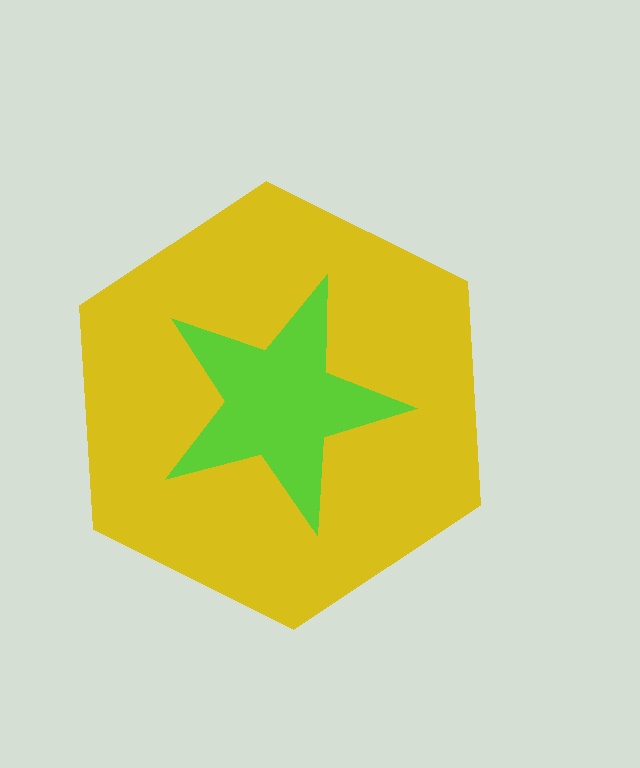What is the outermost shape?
The yellow hexagon.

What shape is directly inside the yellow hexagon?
The lime star.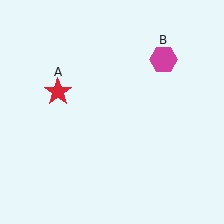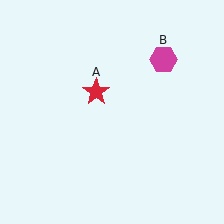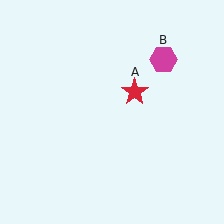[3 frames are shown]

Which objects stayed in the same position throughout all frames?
Magenta hexagon (object B) remained stationary.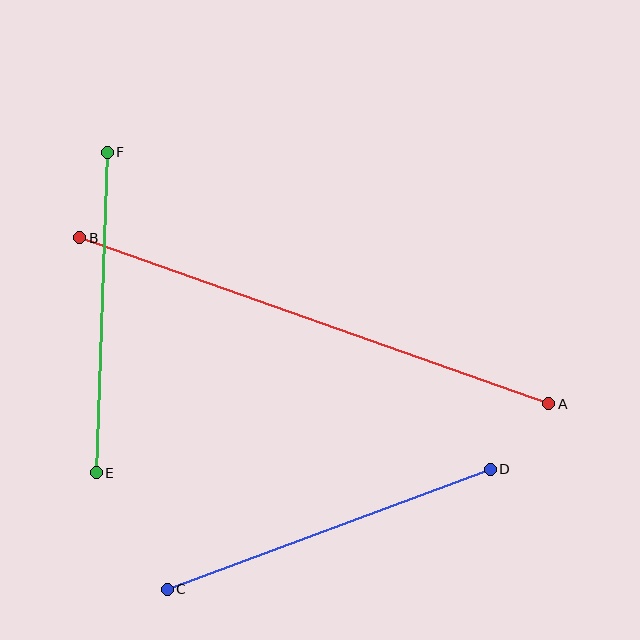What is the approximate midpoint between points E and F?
The midpoint is at approximately (102, 313) pixels.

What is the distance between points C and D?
The distance is approximately 345 pixels.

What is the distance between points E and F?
The distance is approximately 321 pixels.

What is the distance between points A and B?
The distance is approximately 497 pixels.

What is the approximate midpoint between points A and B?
The midpoint is at approximately (314, 321) pixels.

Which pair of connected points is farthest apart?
Points A and B are farthest apart.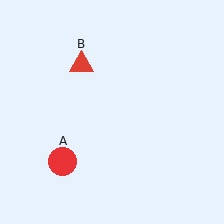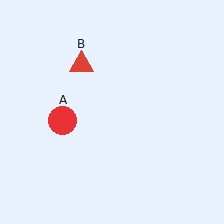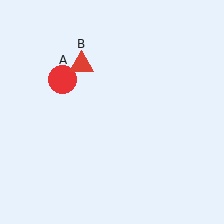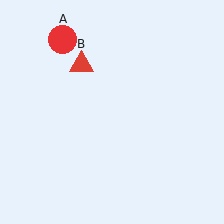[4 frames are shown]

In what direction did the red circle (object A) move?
The red circle (object A) moved up.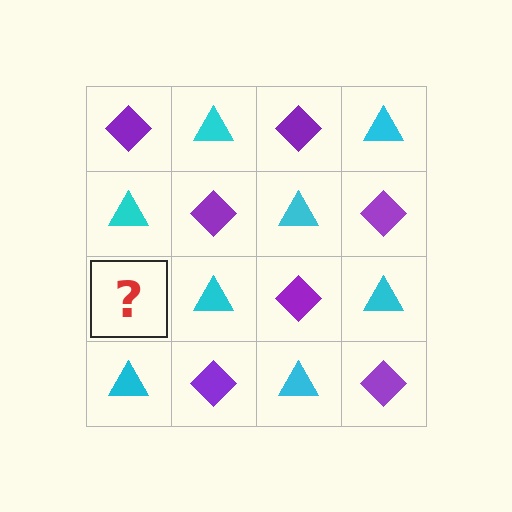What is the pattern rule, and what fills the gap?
The rule is that it alternates purple diamond and cyan triangle in a checkerboard pattern. The gap should be filled with a purple diamond.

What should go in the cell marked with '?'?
The missing cell should contain a purple diamond.